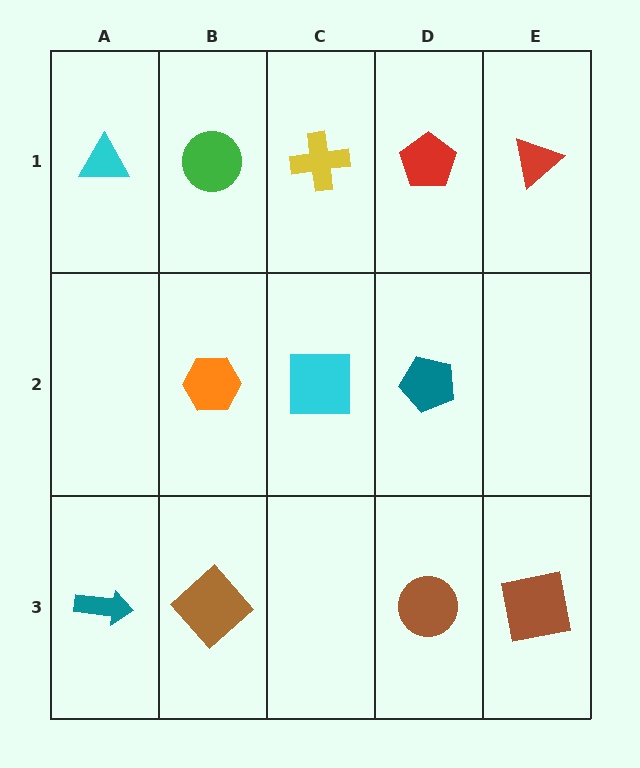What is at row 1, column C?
A yellow cross.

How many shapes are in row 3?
4 shapes.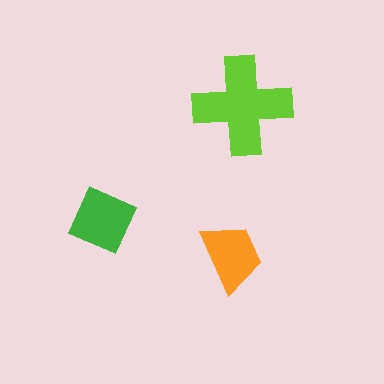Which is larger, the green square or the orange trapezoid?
The green square.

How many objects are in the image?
There are 3 objects in the image.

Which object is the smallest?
The orange trapezoid.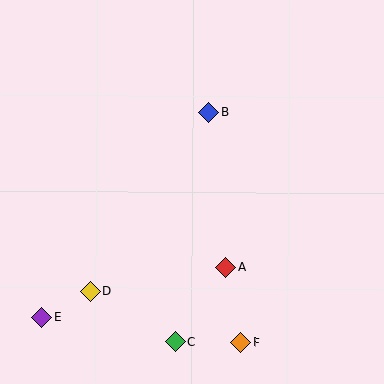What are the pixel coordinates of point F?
Point F is at (241, 343).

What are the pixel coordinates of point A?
Point A is at (226, 267).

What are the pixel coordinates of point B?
Point B is at (208, 112).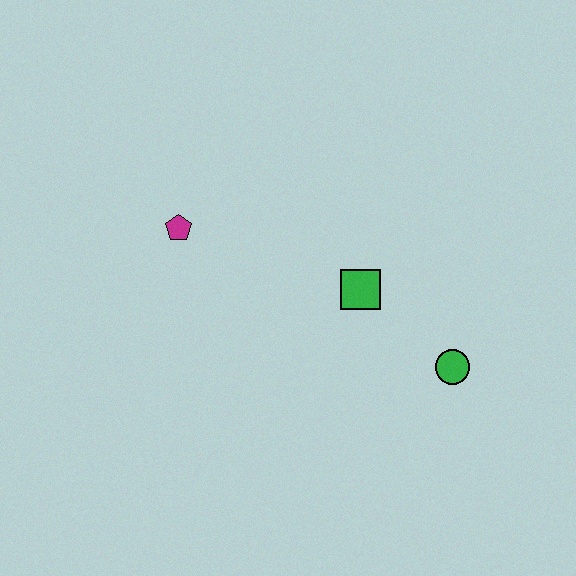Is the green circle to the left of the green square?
No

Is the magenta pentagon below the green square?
No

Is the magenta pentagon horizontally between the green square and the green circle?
No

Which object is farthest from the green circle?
The magenta pentagon is farthest from the green circle.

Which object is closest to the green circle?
The green square is closest to the green circle.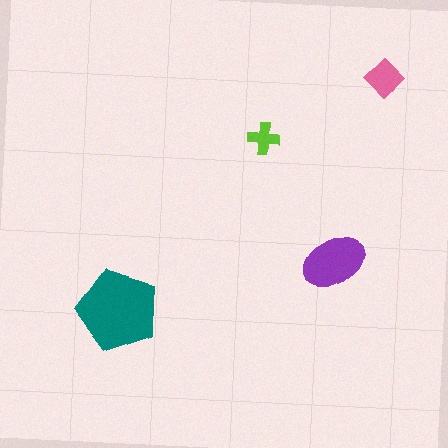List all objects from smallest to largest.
The lime cross, the pink diamond, the purple ellipse, the teal pentagon.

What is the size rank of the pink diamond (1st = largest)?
3rd.